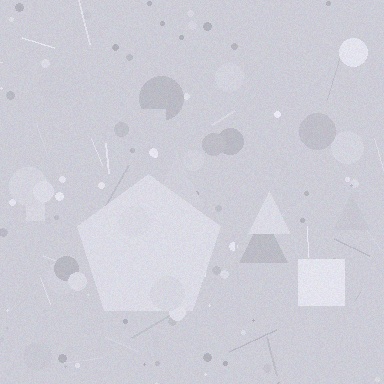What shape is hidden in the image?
A pentagon is hidden in the image.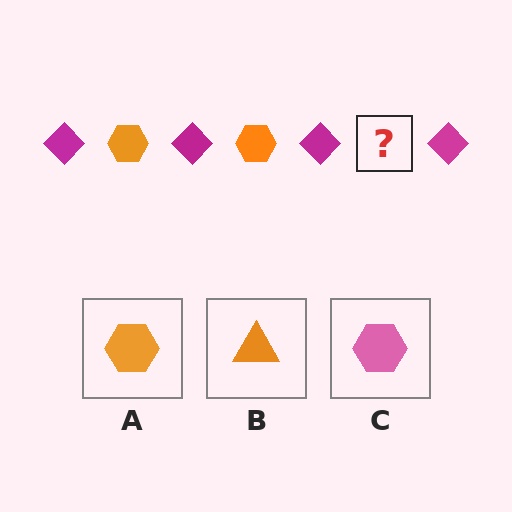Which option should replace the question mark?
Option A.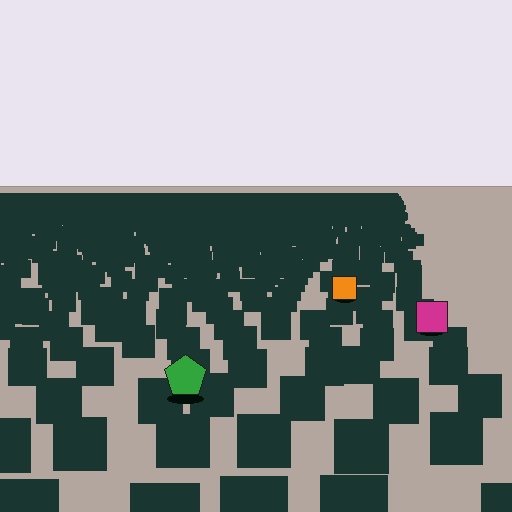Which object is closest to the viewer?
The green pentagon is closest. The texture marks near it are larger and more spread out.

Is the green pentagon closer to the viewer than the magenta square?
Yes. The green pentagon is closer — you can tell from the texture gradient: the ground texture is coarser near it.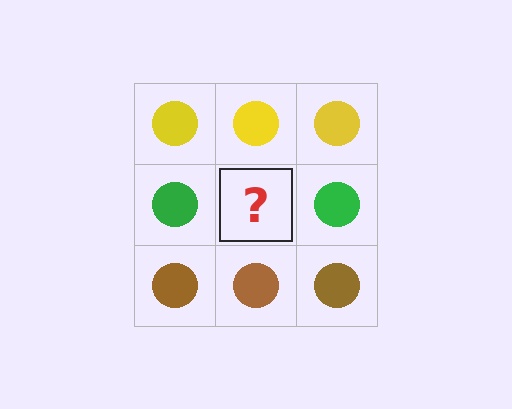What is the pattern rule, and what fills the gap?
The rule is that each row has a consistent color. The gap should be filled with a green circle.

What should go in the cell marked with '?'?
The missing cell should contain a green circle.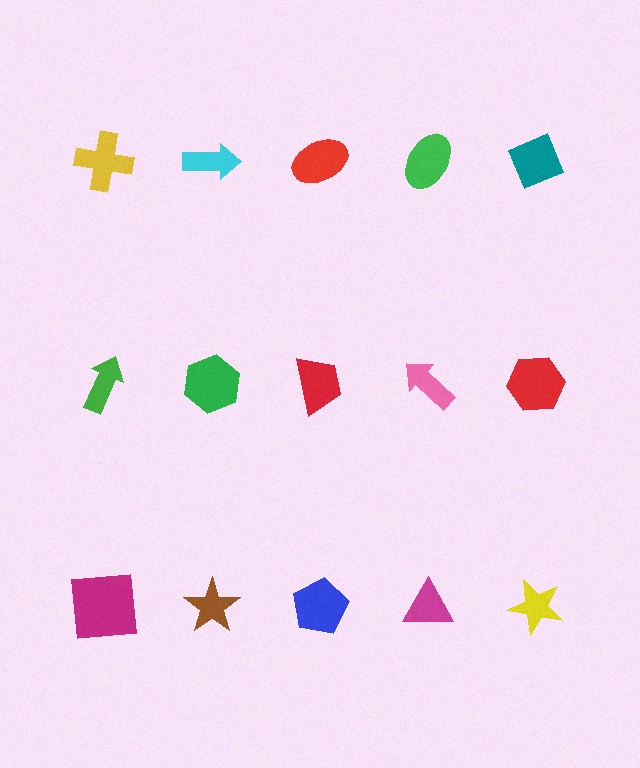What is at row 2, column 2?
A green hexagon.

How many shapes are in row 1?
5 shapes.